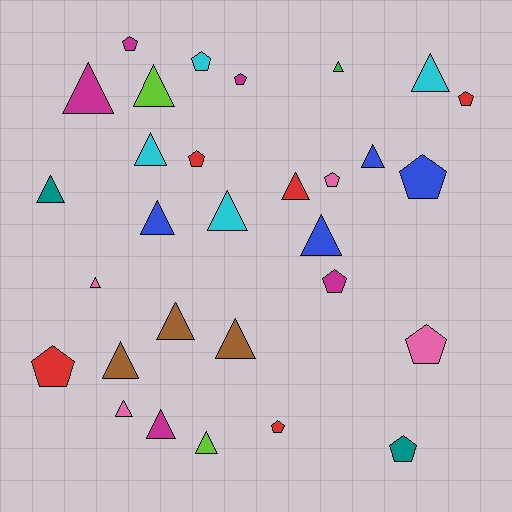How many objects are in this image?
There are 30 objects.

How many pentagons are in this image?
There are 12 pentagons.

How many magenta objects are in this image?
There are 5 magenta objects.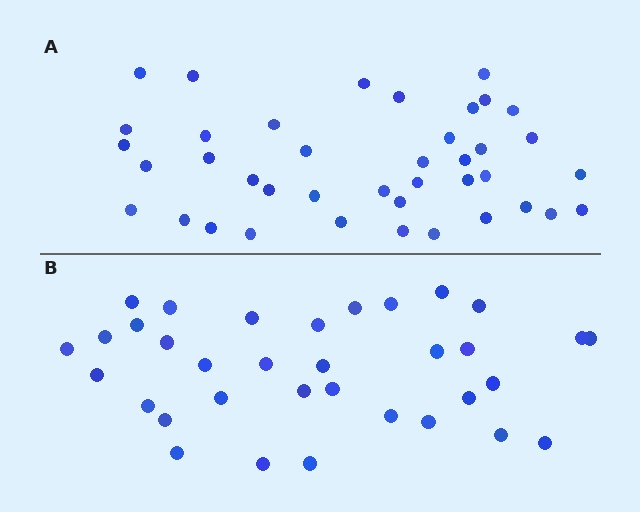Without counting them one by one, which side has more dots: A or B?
Region A (the top region) has more dots.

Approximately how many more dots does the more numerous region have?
Region A has about 6 more dots than region B.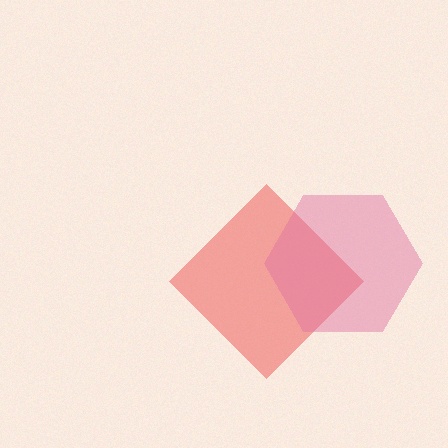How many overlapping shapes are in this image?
There are 2 overlapping shapes in the image.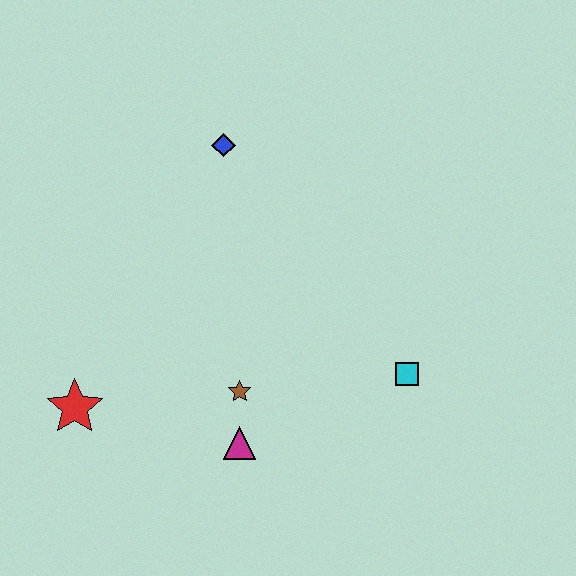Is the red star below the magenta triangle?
No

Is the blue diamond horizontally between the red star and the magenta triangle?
Yes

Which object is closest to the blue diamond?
The brown star is closest to the blue diamond.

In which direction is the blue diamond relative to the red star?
The blue diamond is above the red star.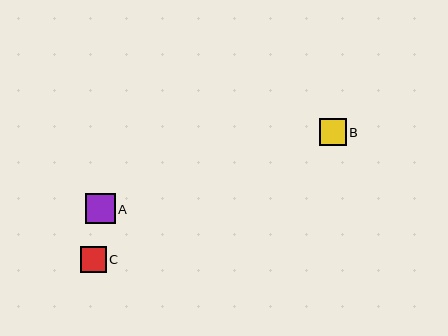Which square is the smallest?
Square C is the smallest with a size of approximately 26 pixels.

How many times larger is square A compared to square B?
Square A is approximately 1.1 times the size of square B.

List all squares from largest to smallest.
From largest to smallest: A, B, C.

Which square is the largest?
Square A is the largest with a size of approximately 30 pixels.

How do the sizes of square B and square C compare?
Square B and square C are approximately the same size.